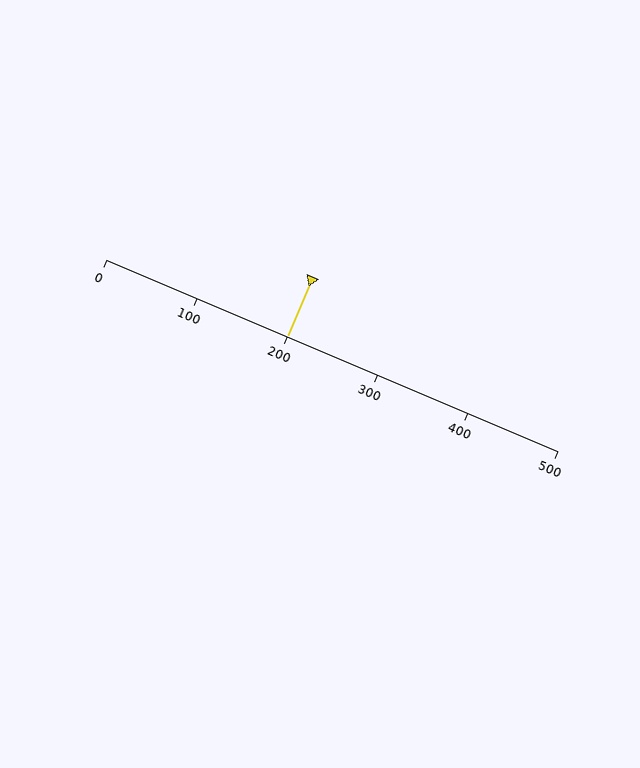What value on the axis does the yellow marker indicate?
The marker indicates approximately 200.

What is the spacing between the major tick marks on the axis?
The major ticks are spaced 100 apart.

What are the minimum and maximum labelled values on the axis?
The axis runs from 0 to 500.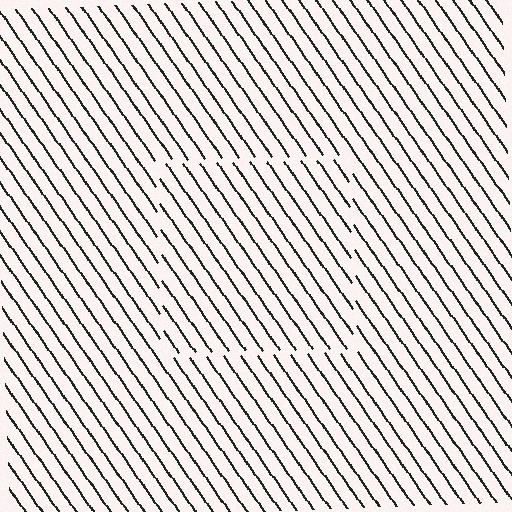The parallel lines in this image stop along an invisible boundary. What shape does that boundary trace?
An illusory square. The interior of the shape contains the same grating, shifted by half a period — the contour is defined by the phase discontinuity where line-ends from the inner and outer gratings abut.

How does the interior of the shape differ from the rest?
The interior of the shape contains the same grating, shifted by half a period — the contour is defined by the phase discontinuity where line-ends from the inner and outer gratings abut.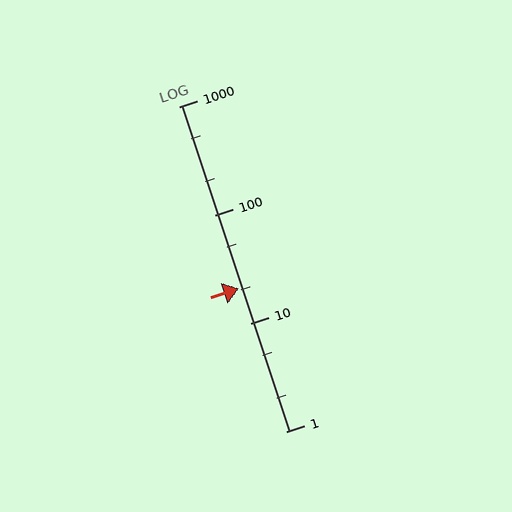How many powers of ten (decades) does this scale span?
The scale spans 3 decades, from 1 to 1000.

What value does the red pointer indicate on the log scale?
The pointer indicates approximately 21.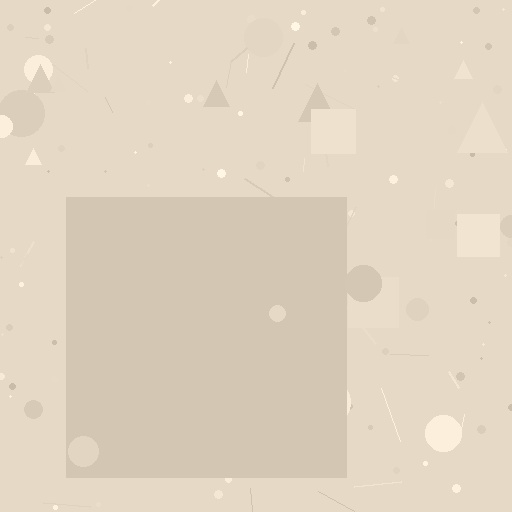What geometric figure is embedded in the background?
A square is embedded in the background.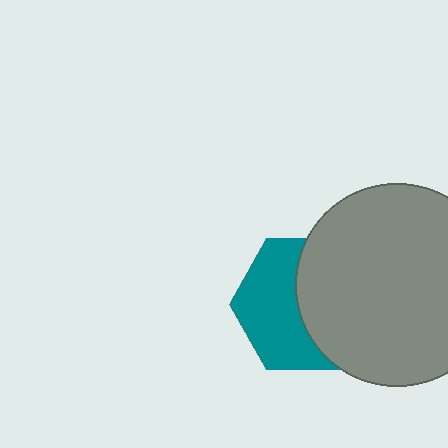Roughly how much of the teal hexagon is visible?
About half of it is visible (roughly 50%).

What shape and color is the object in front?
The object in front is a gray circle.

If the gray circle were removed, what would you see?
You would see the complete teal hexagon.